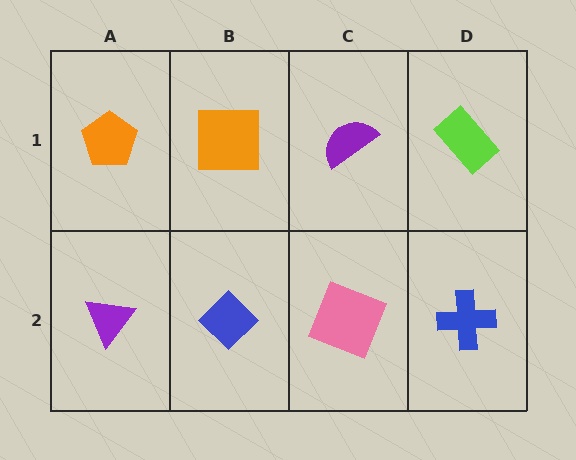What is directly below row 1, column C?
A pink square.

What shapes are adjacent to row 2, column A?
An orange pentagon (row 1, column A), a blue diamond (row 2, column B).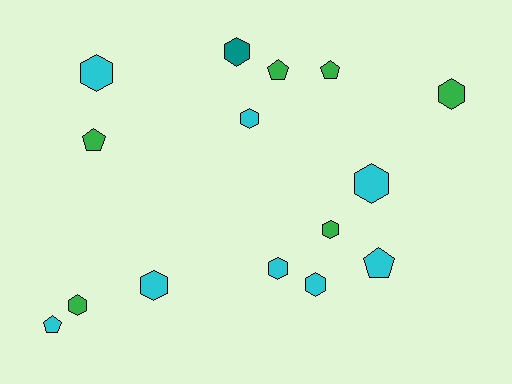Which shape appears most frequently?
Hexagon, with 10 objects.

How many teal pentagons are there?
There are no teal pentagons.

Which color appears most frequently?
Cyan, with 8 objects.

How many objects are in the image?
There are 15 objects.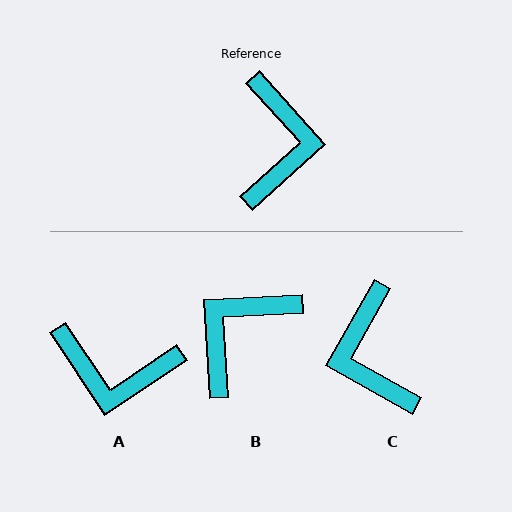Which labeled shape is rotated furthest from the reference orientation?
C, about 161 degrees away.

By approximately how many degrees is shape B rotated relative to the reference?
Approximately 141 degrees counter-clockwise.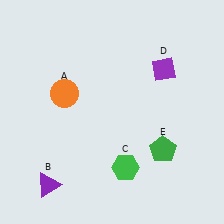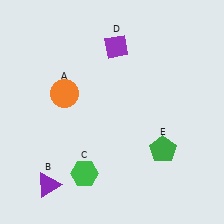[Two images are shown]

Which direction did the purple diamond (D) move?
The purple diamond (D) moved left.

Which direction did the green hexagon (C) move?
The green hexagon (C) moved left.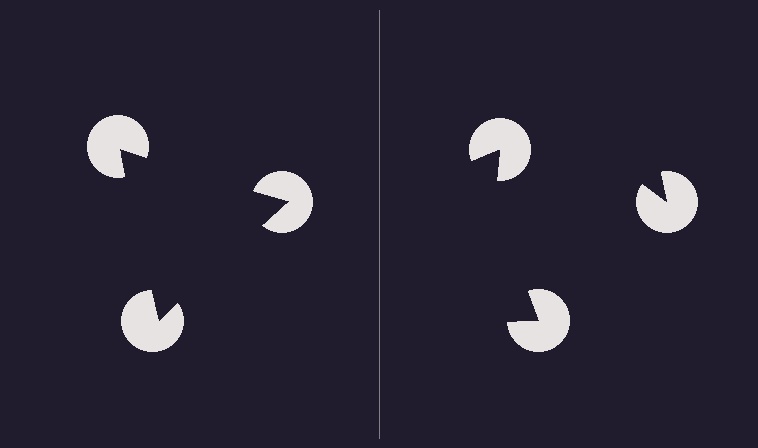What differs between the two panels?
The pac-man discs are positioned identically on both sides; only the wedge orientations differ. On the left they align to a triangle; on the right they are misaligned.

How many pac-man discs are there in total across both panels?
6 — 3 on each side.